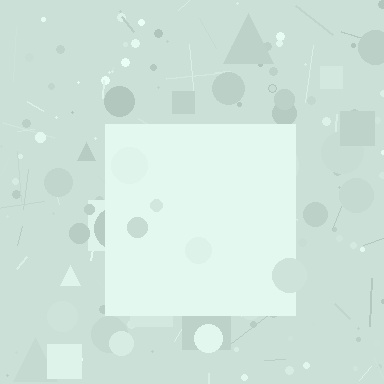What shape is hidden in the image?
A square is hidden in the image.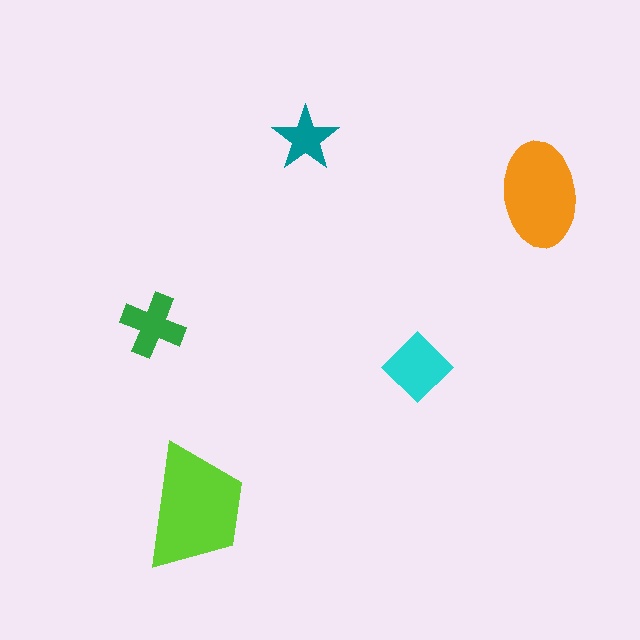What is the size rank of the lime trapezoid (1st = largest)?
1st.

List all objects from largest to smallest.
The lime trapezoid, the orange ellipse, the cyan diamond, the green cross, the teal star.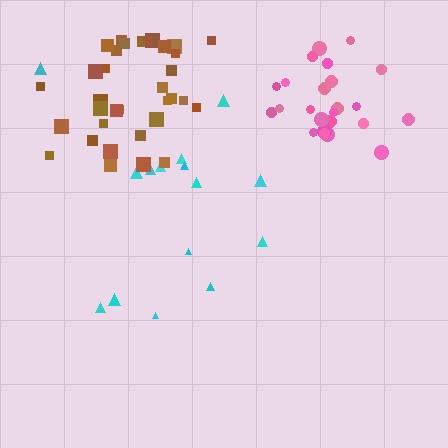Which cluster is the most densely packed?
Pink.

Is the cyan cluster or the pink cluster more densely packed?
Pink.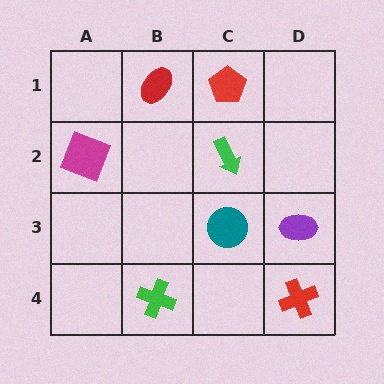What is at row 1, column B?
A red ellipse.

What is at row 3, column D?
A purple ellipse.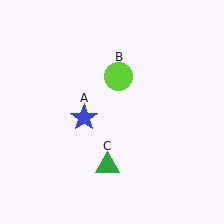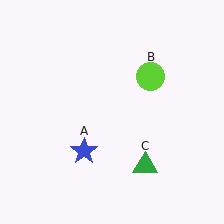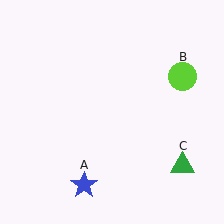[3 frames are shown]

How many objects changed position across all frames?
3 objects changed position: blue star (object A), lime circle (object B), green triangle (object C).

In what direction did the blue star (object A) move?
The blue star (object A) moved down.